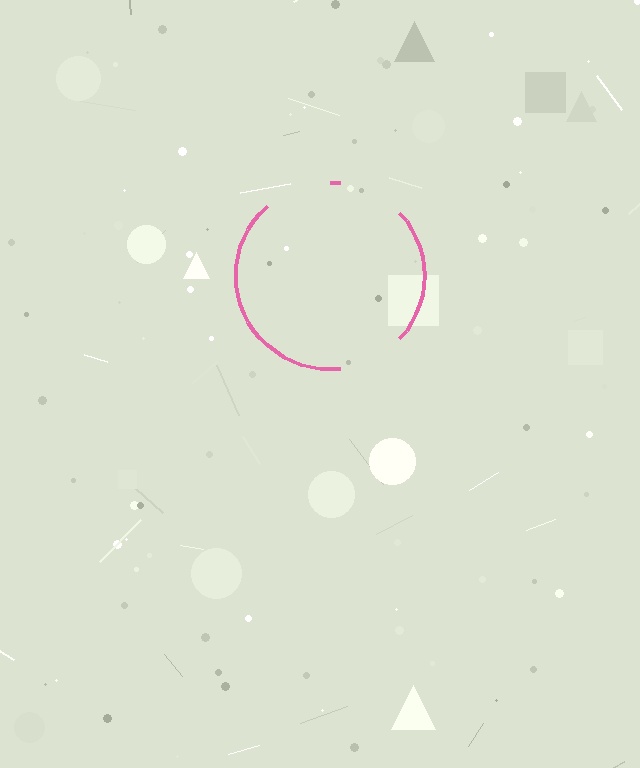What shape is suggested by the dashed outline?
The dashed outline suggests a circle.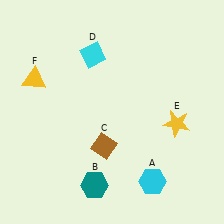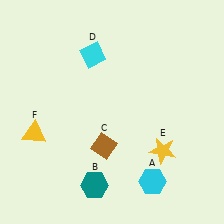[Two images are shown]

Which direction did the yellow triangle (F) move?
The yellow triangle (F) moved down.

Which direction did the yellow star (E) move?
The yellow star (E) moved down.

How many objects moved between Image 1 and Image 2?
2 objects moved between the two images.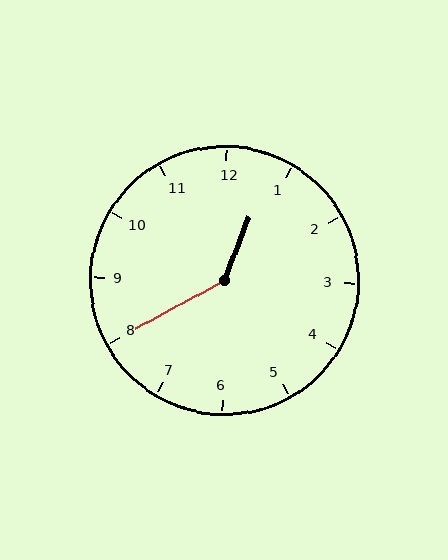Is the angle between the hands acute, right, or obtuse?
It is obtuse.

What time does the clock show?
12:40.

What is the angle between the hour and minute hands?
Approximately 140 degrees.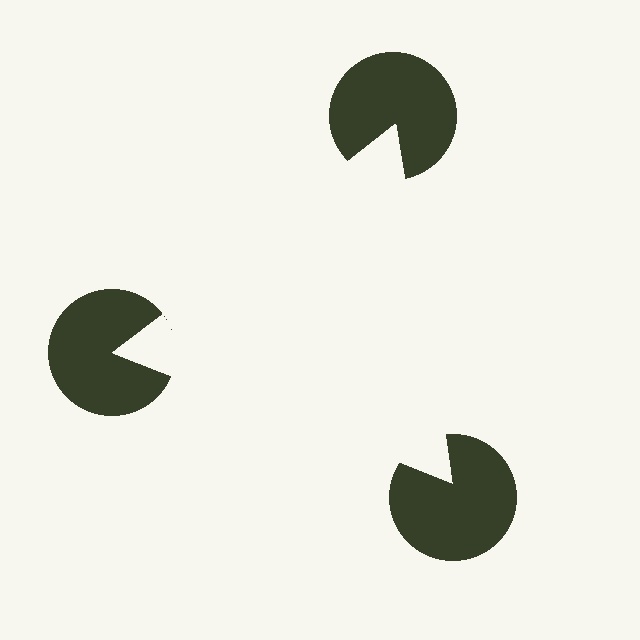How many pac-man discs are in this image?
There are 3 — one at each vertex of the illusory triangle.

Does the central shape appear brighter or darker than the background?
It typically appears slightly brighter than the background, even though no actual brightness change is drawn.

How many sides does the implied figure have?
3 sides.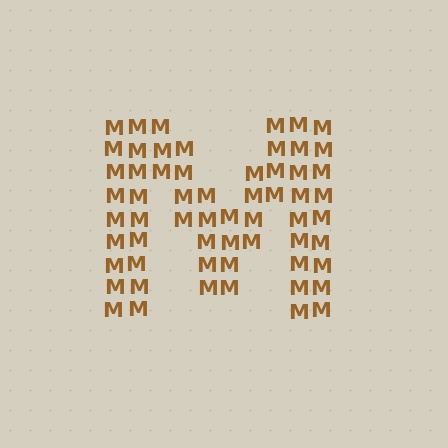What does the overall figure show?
The overall figure shows the letter M.